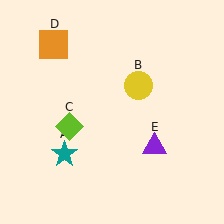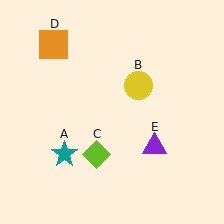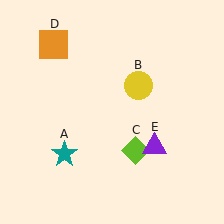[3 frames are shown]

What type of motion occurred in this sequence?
The lime diamond (object C) rotated counterclockwise around the center of the scene.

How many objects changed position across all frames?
1 object changed position: lime diamond (object C).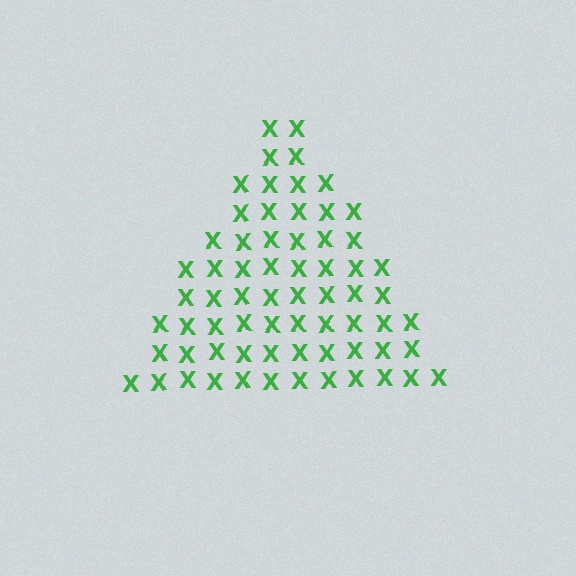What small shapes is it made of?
It is made of small letter X's.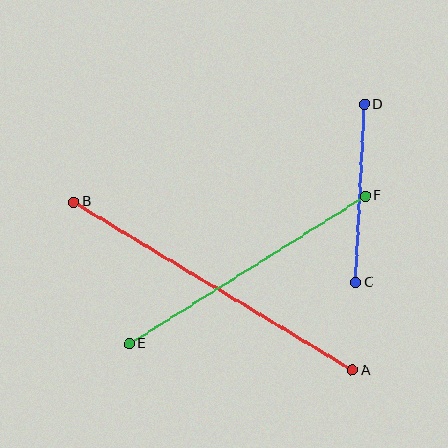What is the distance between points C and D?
The distance is approximately 178 pixels.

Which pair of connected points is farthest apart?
Points A and B are farthest apart.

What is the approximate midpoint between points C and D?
The midpoint is at approximately (360, 193) pixels.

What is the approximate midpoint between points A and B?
The midpoint is at approximately (213, 286) pixels.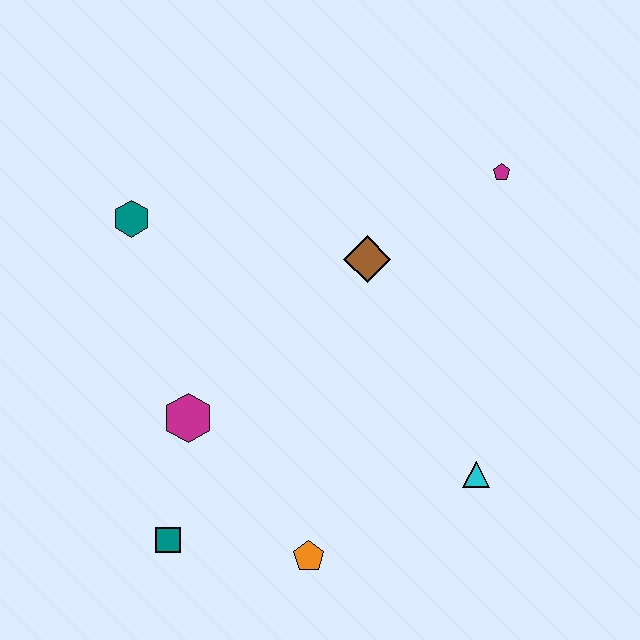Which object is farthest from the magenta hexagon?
The magenta pentagon is farthest from the magenta hexagon.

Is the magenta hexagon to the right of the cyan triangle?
No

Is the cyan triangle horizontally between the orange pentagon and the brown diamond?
No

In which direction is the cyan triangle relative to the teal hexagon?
The cyan triangle is to the right of the teal hexagon.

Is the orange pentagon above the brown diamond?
No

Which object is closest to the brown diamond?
The magenta pentagon is closest to the brown diamond.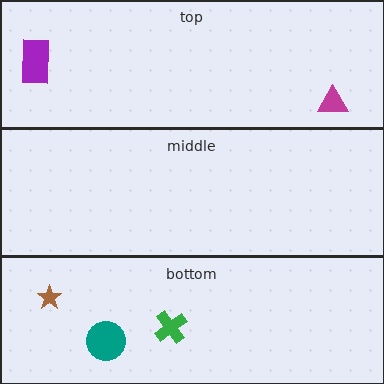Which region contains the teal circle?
The bottom region.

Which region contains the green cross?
The bottom region.